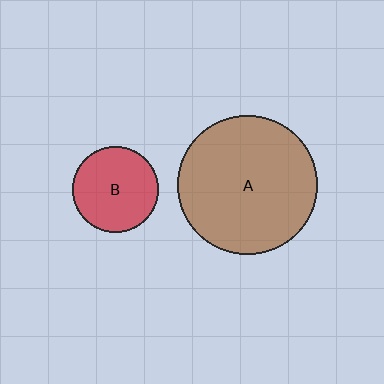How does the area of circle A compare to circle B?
Approximately 2.6 times.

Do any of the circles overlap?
No, none of the circles overlap.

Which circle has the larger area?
Circle A (brown).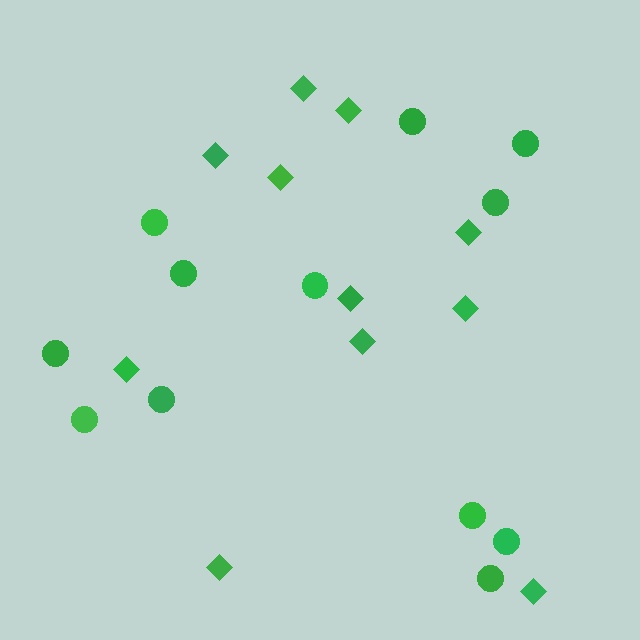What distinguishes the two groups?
There are 2 groups: one group of circles (12) and one group of diamonds (11).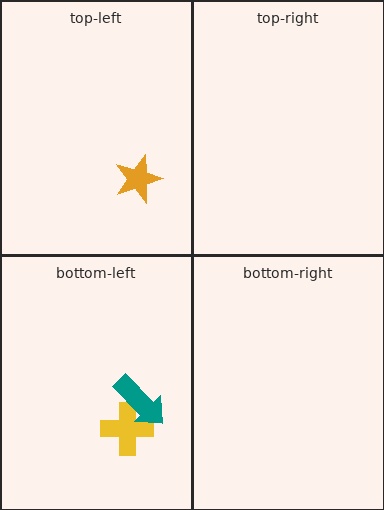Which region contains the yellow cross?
The bottom-left region.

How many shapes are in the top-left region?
1.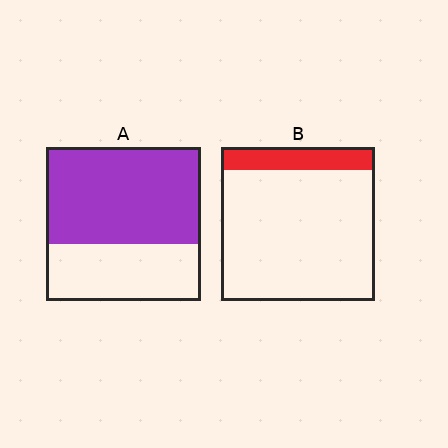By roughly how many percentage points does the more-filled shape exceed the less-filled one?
By roughly 50 percentage points (A over B).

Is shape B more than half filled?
No.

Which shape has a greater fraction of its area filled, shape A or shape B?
Shape A.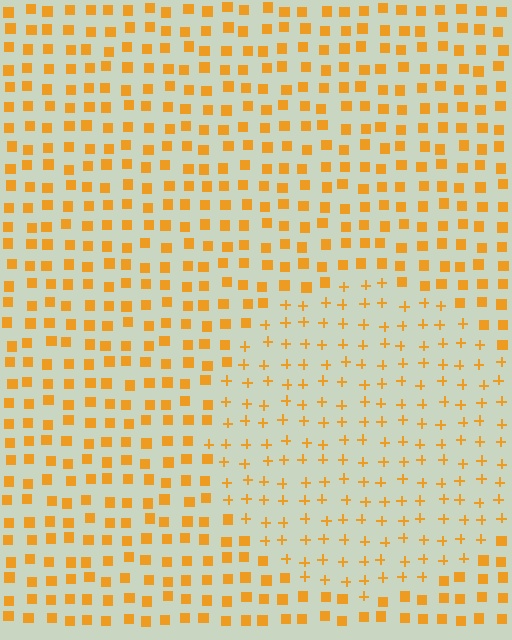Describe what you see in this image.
The image is filled with small orange elements arranged in a uniform grid. A circle-shaped region contains plus signs, while the surrounding area contains squares. The boundary is defined purely by the change in element shape.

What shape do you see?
I see a circle.